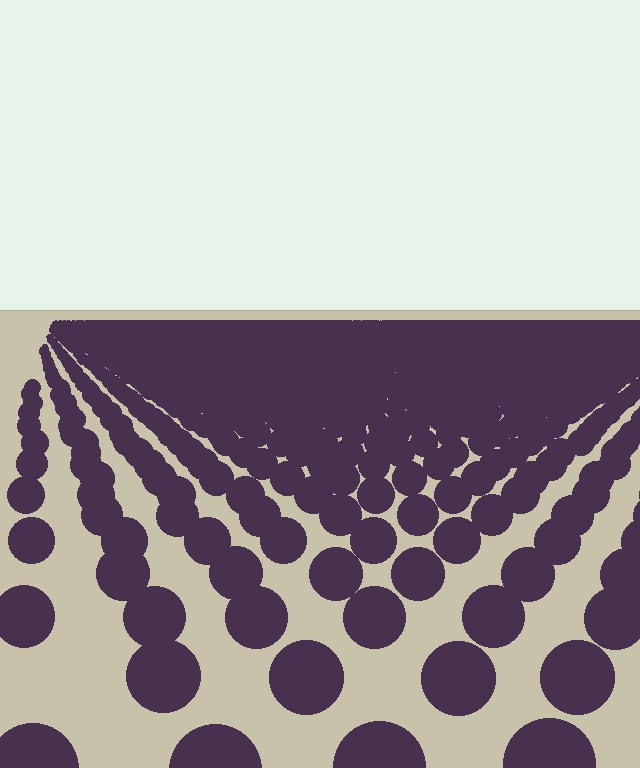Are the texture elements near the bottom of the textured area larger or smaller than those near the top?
Larger. Near the bottom, elements are closer to the viewer and appear at a bigger on-screen size.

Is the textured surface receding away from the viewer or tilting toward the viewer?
The surface is receding away from the viewer. Texture elements get smaller and denser toward the top.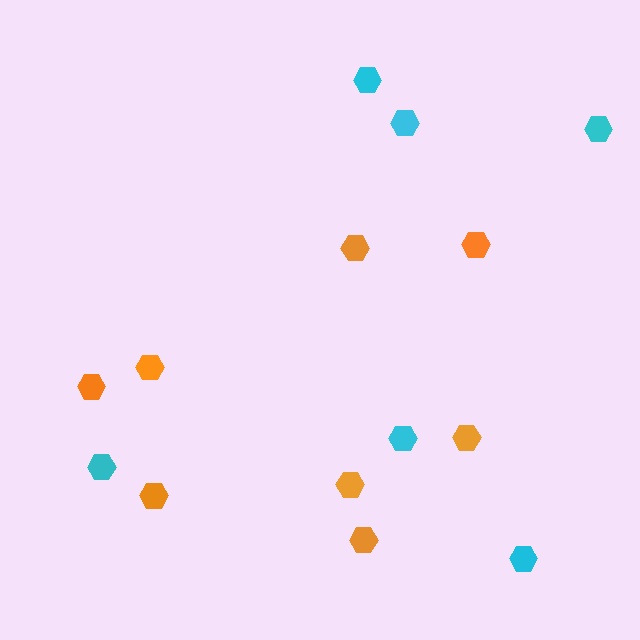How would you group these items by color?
There are 2 groups: one group of cyan hexagons (6) and one group of orange hexagons (8).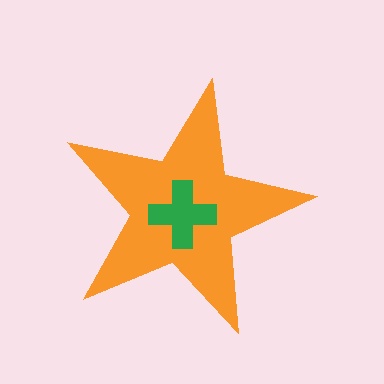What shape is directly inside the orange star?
The green cross.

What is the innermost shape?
The green cross.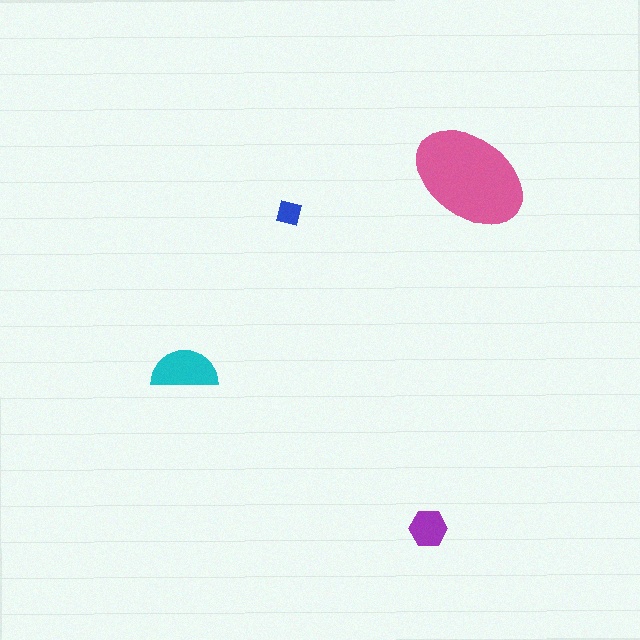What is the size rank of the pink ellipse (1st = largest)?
1st.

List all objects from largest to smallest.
The pink ellipse, the cyan semicircle, the purple hexagon, the blue square.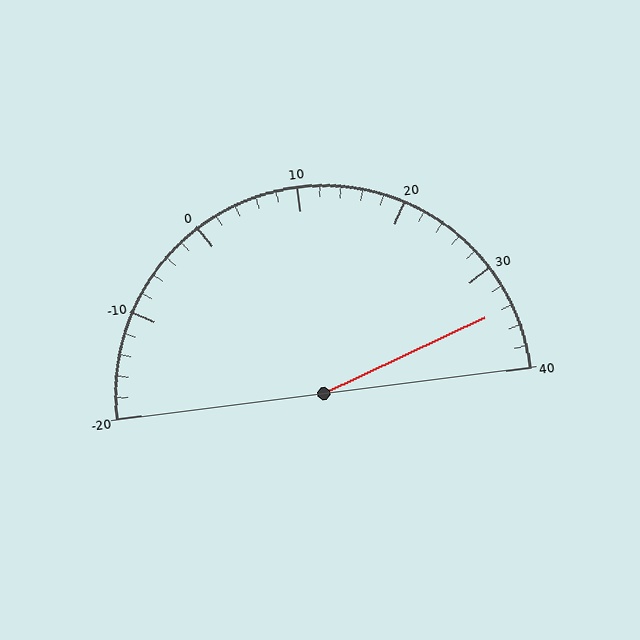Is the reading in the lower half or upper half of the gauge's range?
The reading is in the upper half of the range (-20 to 40).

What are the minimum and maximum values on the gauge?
The gauge ranges from -20 to 40.